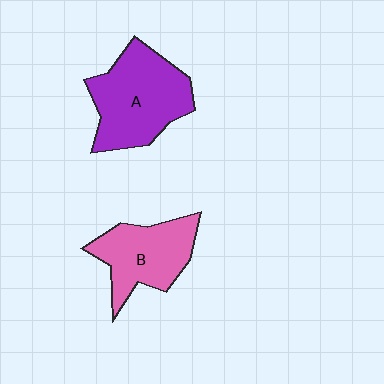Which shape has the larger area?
Shape A (purple).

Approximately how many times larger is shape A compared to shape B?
Approximately 1.3 times.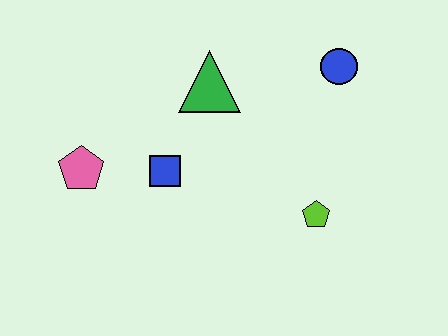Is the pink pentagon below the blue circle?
Yes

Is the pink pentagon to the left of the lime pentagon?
Yes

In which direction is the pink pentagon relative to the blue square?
The pink pentagon is to the left of the blue square.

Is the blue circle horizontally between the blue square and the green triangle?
No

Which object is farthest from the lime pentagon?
The pink pentagon is farthest from the lime pentagon.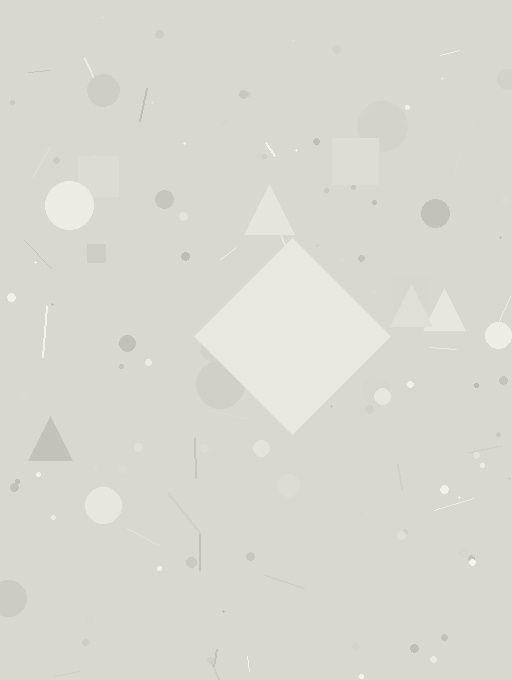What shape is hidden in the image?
A diamond is hidden in the image.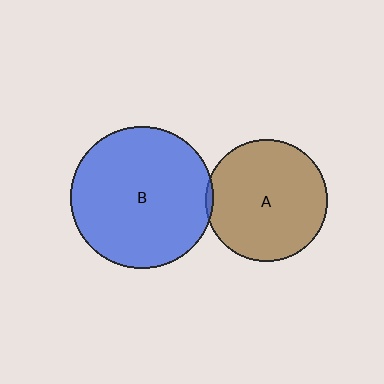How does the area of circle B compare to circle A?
Approximately 1.4 times.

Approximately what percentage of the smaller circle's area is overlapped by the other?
Approximately 5%.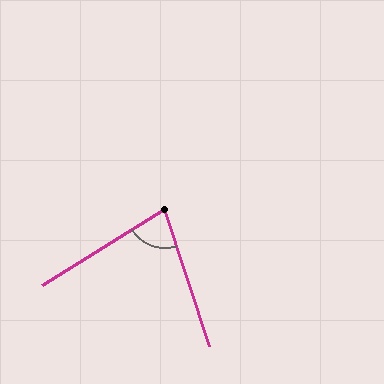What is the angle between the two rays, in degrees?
Approximately 76 degrees.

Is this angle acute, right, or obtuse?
It is acute.